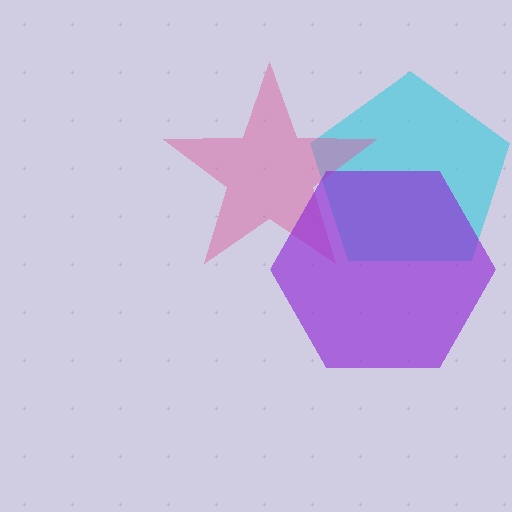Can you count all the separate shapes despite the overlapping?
Yes, there are 3 separate shapes.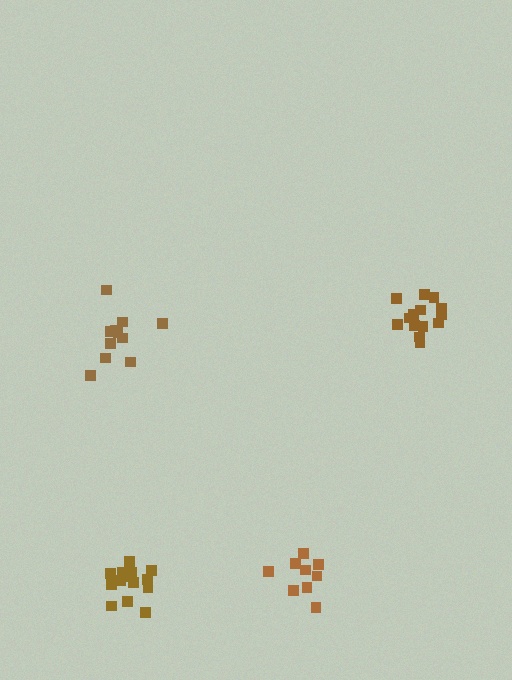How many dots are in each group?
Group 1: 14 dots, Group 2: 11 dots, Group 3: 9 dots, Group 4: 14 dots (48 total).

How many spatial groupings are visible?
There are 4 spatial groupings.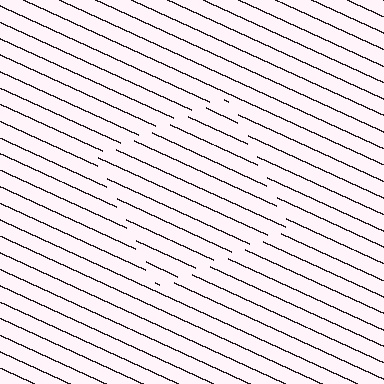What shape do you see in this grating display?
An illusory square. The interior of the shape contains the same grating, shifted by half a period — the contour is defined by the phase discontinuity where line-ends from the inner and outer gratings abut.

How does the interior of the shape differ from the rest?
The interior of the shape contains the same grating, shifted by half a period — the contour is defined by the phase discontinuity where line-ends from the inner and outer gratings abut.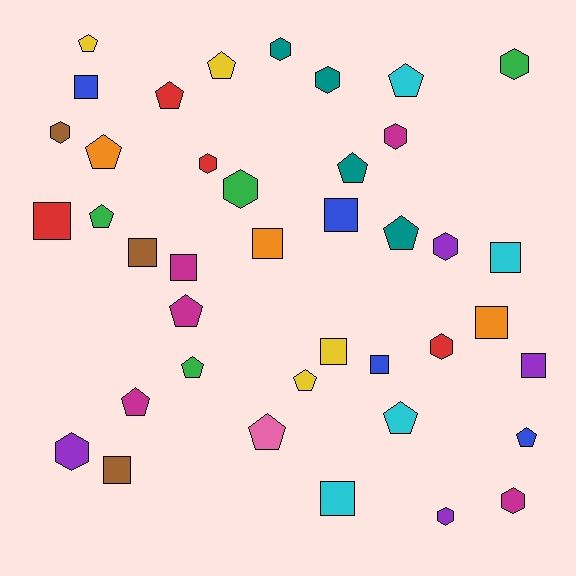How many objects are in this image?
There are 40 objects.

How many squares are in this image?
There are 13 squares.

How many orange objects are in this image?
There are 3 orange objects.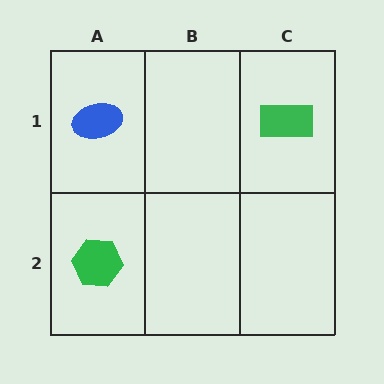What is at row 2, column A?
A green hexagon.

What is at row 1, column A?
A blue ellipse.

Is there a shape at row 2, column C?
No, that cell is empty.